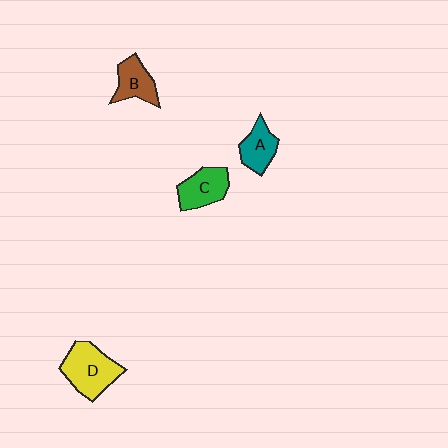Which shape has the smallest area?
Shape A (teal).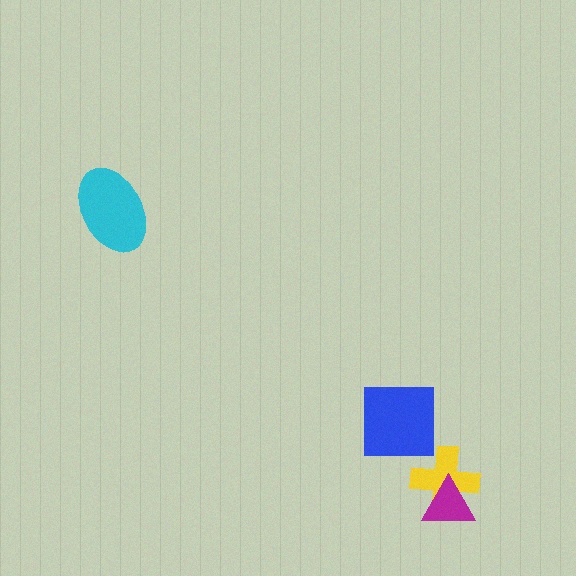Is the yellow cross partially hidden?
Yes, it is partially covered by another shape.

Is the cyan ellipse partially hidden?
No, no other shape covers it.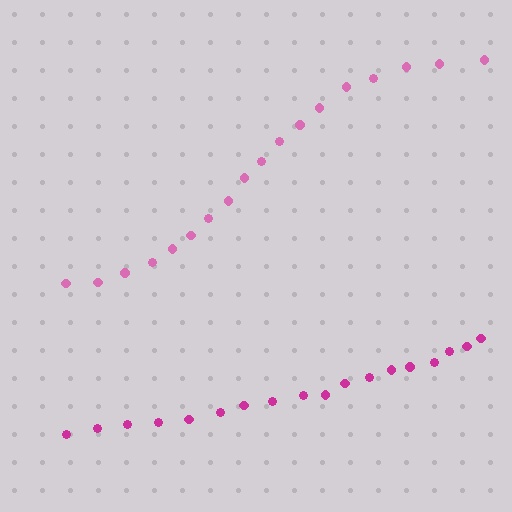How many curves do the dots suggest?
There are 2 distinct paths.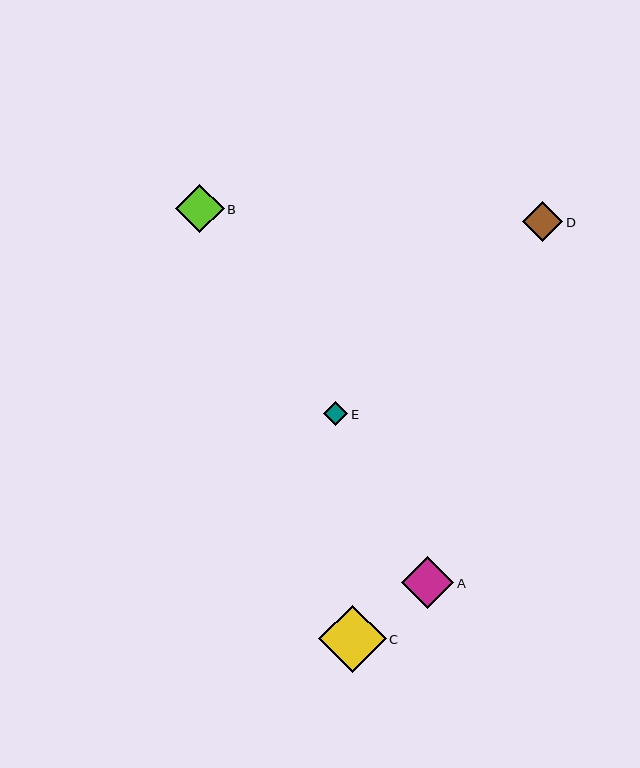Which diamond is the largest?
Diamond C is the largest with a size of approximately 68 pixels.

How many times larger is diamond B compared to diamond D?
Diamond B is approximately 1.2 times the size of diamond D.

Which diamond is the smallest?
Diamond E is the smallest with a size of approximately 24 pixels.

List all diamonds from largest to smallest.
From largest to smallest: C, A, B, D, E.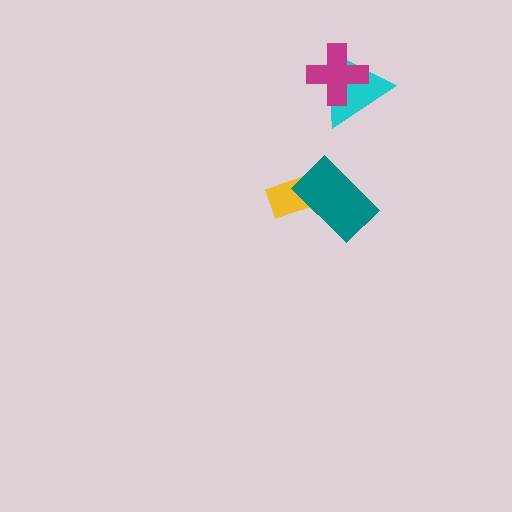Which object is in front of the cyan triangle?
The magenta cross is in front of the cyan triangle.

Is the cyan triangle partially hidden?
Yes, it is partially covered by another shape.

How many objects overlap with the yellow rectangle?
1 object overlaps with the yellow rectangle.